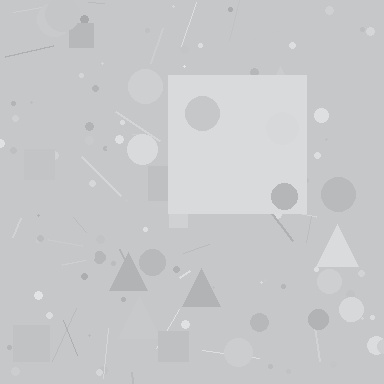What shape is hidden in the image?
A square is hidden in the image.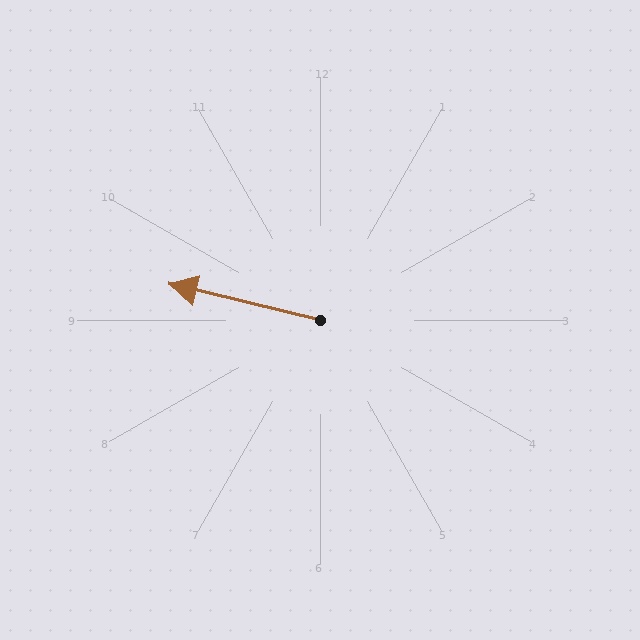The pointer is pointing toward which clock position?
Roughly 9 o'clock.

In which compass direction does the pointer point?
West.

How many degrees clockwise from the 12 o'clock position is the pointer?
Approximately 283 degrees.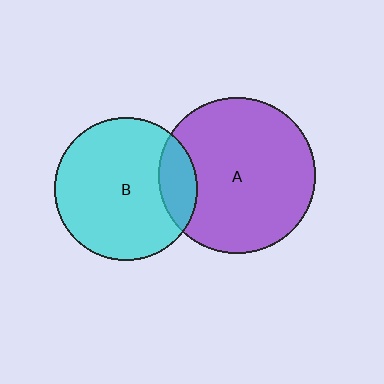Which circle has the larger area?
Circle A (purple).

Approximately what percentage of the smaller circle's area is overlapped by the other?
Approximately 15%.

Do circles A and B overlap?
Yes.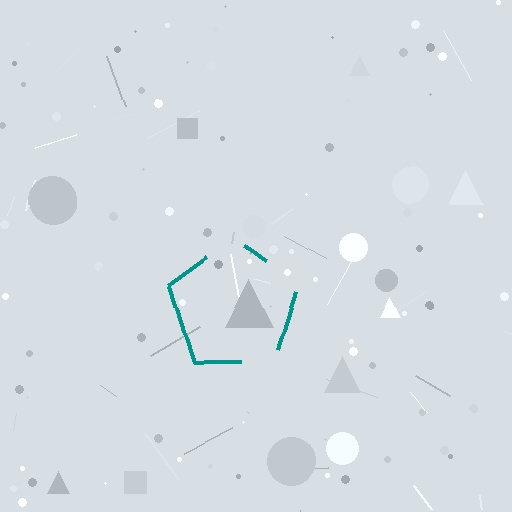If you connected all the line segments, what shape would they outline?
They would outline a pentagon.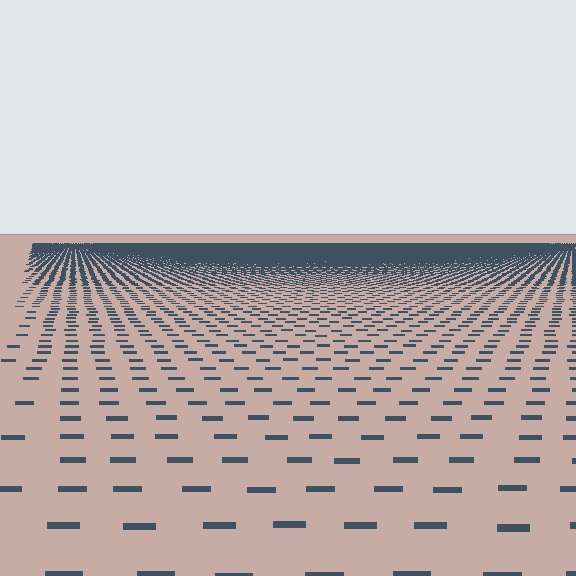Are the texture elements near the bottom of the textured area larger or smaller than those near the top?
Larger. Near the bottom, elements are closer to the viewer and appear at a bigger on-screen size.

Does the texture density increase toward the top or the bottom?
Density increases toward the top.